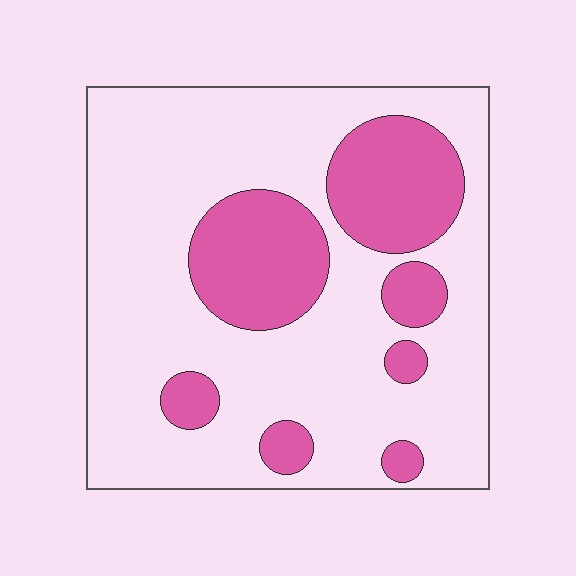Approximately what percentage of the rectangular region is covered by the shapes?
Approximately 25%.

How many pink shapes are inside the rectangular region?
7.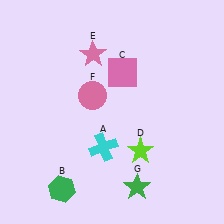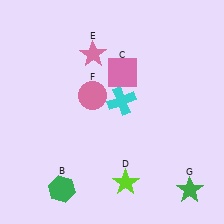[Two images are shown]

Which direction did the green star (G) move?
The green star (G) moved right.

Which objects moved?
The objects that moved are: the cyan cross (A), the lime star (D), the green star (G).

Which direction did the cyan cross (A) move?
The cyan cross (A) moved up.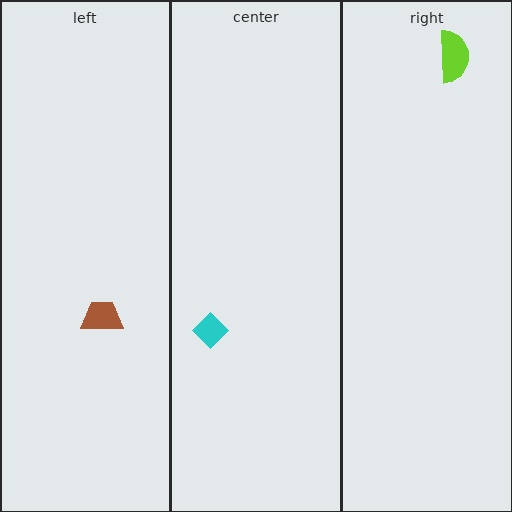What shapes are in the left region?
The brown trapezoid.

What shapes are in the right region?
The lime semicircle.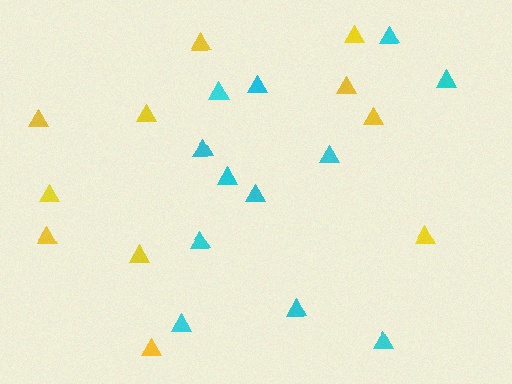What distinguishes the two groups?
There are 2 groups: one group of yellow triangles (11) and one group of cyan triangles (12).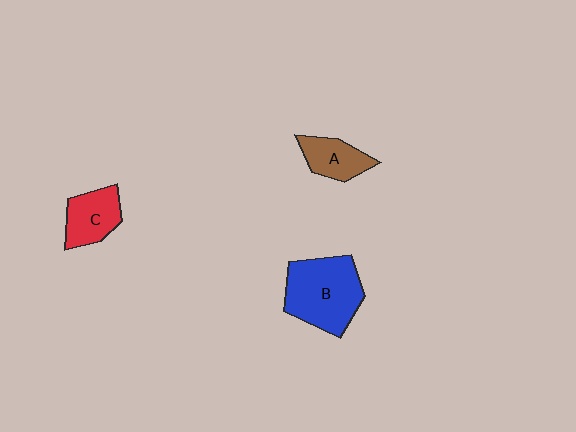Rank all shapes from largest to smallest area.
From largest to smallest: B (blue), C (red), A (brown).